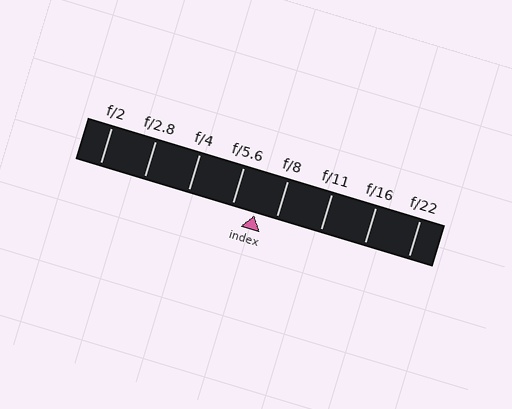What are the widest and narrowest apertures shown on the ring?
The widest aperture shown is f/2 and the narrowest is f/22.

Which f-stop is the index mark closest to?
The index mark is closest to f/8.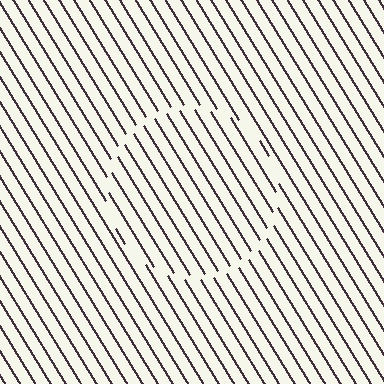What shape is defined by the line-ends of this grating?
An illusory circle. The interior of the shape contains the same grating, shifted by half a period — the contour is defined by the phase discontinuity where line-ends from the inner and outer gratings abut.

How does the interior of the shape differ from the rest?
The interior of the shape contains the same grating, shifted by half a period — the contour is defined by the phase discontinuity where line-ends from the inner and outer gratings abut.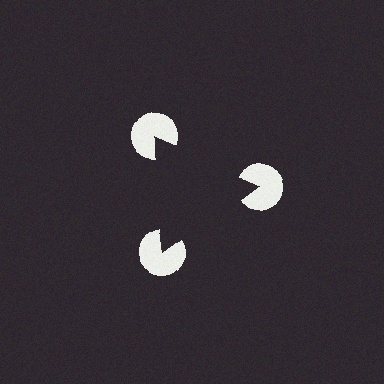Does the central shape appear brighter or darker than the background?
It typically appears slightly darker than the background, even though no actual brightness change is drawn.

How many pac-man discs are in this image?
There are 3 — one at each vertex of the illusory triangle.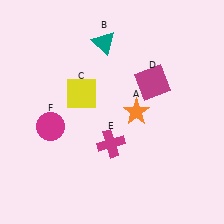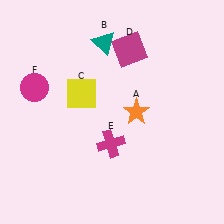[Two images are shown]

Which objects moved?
The objects that moved are: the magenta square (D), the magenta circle (F).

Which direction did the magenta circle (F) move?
The magenta circle (F) moved up.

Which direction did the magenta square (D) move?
The magenta square (D) moved up.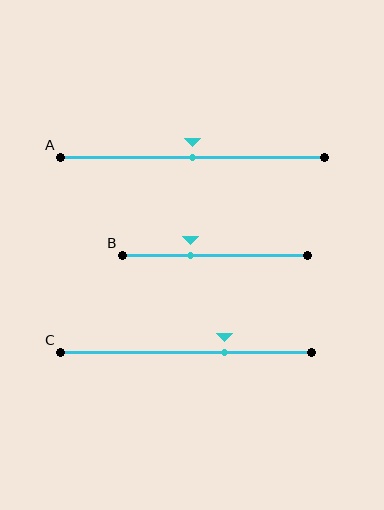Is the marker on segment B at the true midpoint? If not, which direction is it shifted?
No, the marker on segment B is shifted to the left by about 13% of the segment length.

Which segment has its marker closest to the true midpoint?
Segment A has its marker closest to the true midpoint.